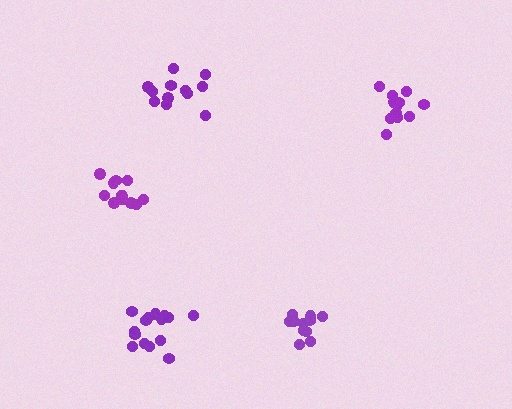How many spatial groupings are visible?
There are 5 spatial groupings.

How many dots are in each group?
Group 1: 15 dots, Group 2: 12 dots, Group 3: 12 dots, Group 4: 11 dots, Group 5: 12 dots (62 total).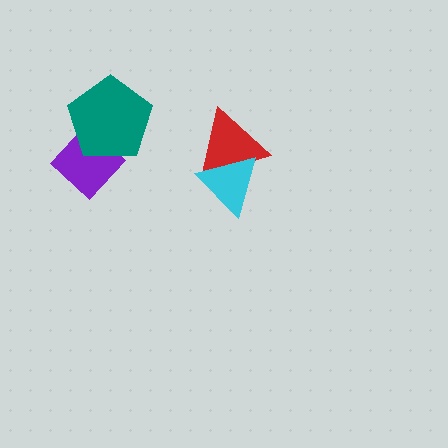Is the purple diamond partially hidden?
Yes, it is partially covered by another shape.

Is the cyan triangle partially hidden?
No, no other shape covers it.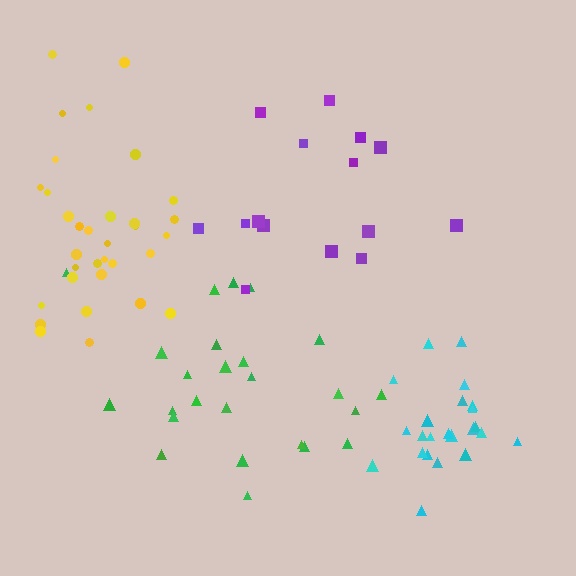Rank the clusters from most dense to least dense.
cyan, yellow, green, purple.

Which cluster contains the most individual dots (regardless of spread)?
Yellow (33).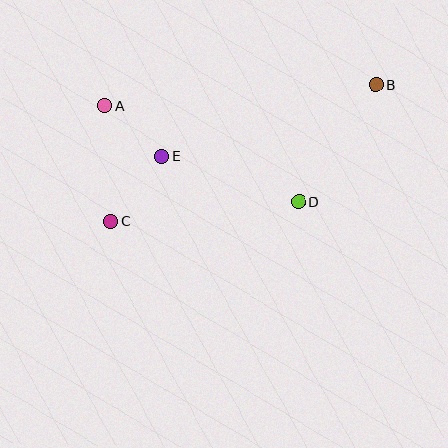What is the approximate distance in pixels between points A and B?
The distance between A and B is approximately 272 pixels.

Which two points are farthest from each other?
Points B and C are farthest from each other.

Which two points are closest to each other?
Points A and E are closest to each other.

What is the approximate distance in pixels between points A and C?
The distance between A and C is approximately 116 pixels.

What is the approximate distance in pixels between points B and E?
The distance between B and E is approximately 225 pixels.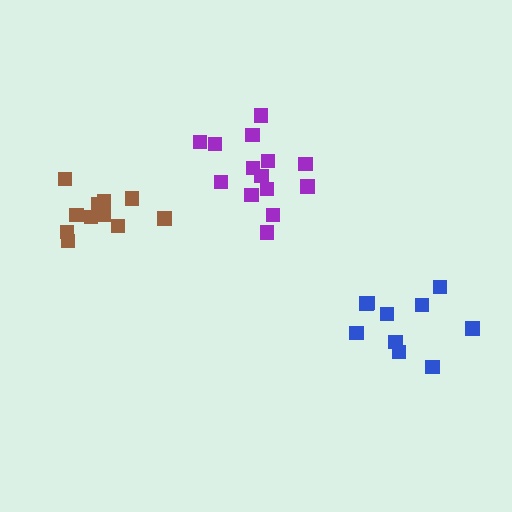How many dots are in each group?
Group 1: 14 dots, Group 2: 11 dots, Group 3: 10 dots (35 total).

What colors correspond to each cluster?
The clusters are colored: purple, brown, blue.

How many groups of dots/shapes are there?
There are 3 groups.